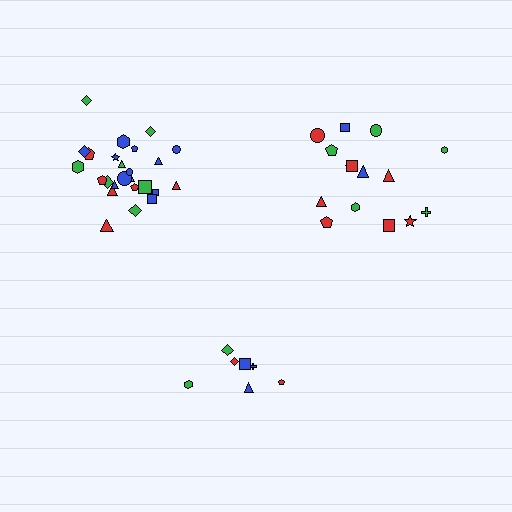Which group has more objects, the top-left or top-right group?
The top-left group.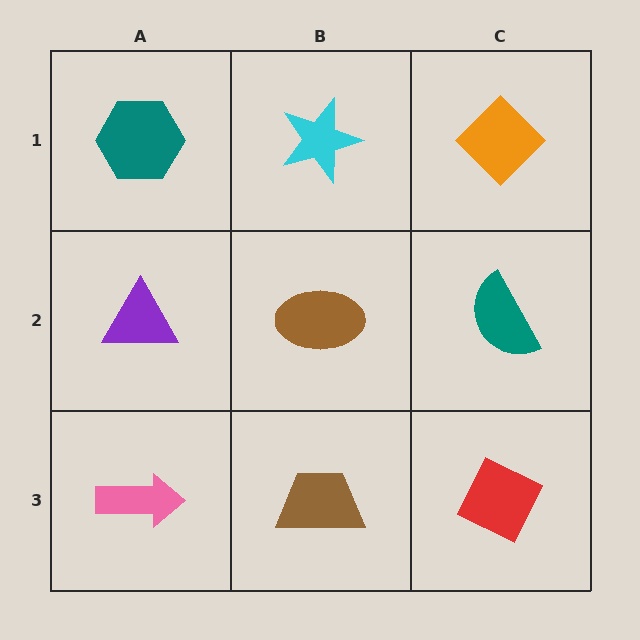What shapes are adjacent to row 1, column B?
A brown ellipse (row 2, column B), a teal hexagon (row 1, column A), an orange diamond (row 1, column C).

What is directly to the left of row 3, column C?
A brown trapezoid.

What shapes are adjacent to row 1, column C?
A teal semicircle (row 2, column C), a cyan star (row 1, column B).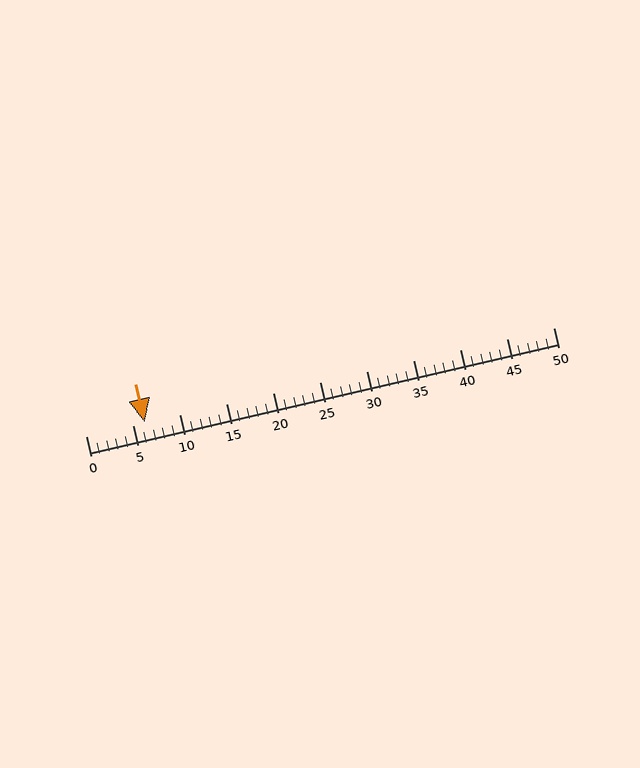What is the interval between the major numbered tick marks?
The major tick marks are spaced 5 units apart.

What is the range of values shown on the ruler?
The ruler shows values from 0 to 50.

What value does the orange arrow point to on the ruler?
The orange arrow points to approximately 6.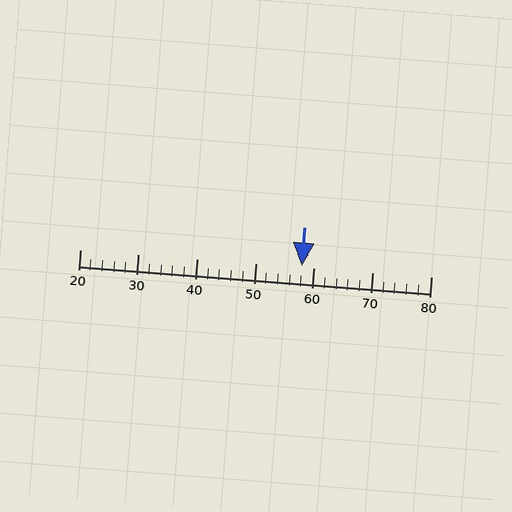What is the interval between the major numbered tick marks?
The major tick marks are spaced 10 units apart.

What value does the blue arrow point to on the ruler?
The blue arrow points to approximately 58.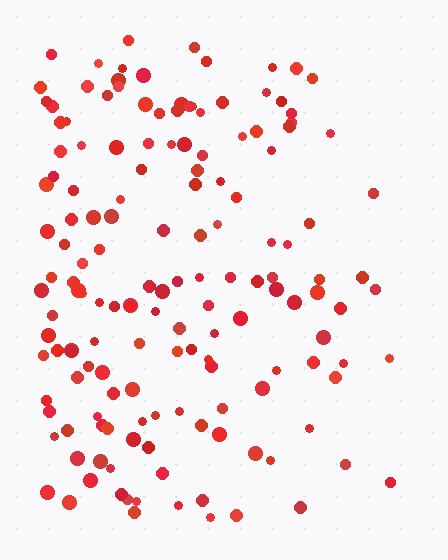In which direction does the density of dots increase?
From right to left, with the left side densest.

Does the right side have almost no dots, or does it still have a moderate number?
Still a moderate number, just noticeably fewer than the left.